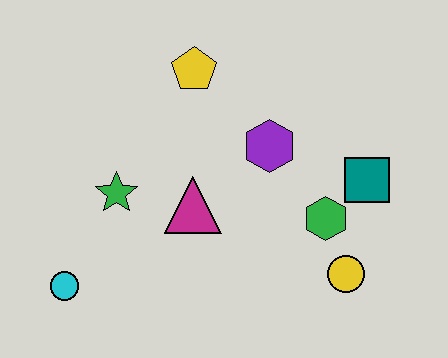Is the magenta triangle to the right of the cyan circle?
Yes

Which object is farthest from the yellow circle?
The cyan circle is farthest from the yellow circle.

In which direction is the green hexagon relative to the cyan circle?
The green hexagon is to the right of the cyan circle.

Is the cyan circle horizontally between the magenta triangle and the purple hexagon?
No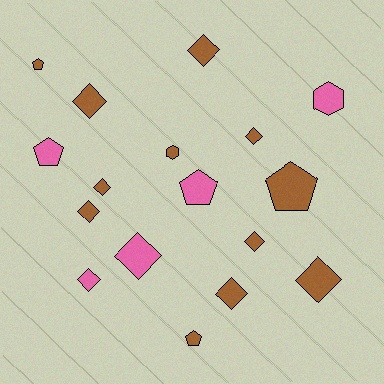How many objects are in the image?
There are 17 objects.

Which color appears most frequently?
Brown, with 12 objects.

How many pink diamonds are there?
There are 2 pink diamonds.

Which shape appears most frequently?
Diamond, with 10 objects.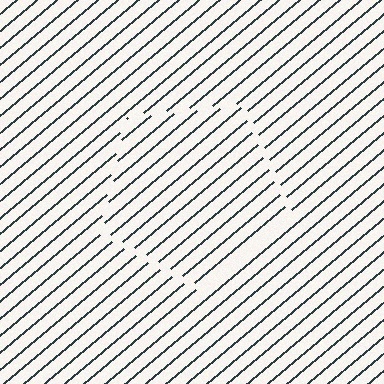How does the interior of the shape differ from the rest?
The interior of the shape contains the same grating, shifted by half a period — the contour is defined by the phase discontinuity where line-ends from the inner and outer gratings abut.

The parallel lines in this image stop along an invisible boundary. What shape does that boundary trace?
An illusory pentagon. The interior of the shape contains the same grating, shifted by half a period — the contour is defined by the phase discontinuity where line-ends from the inner and outer gratings abut.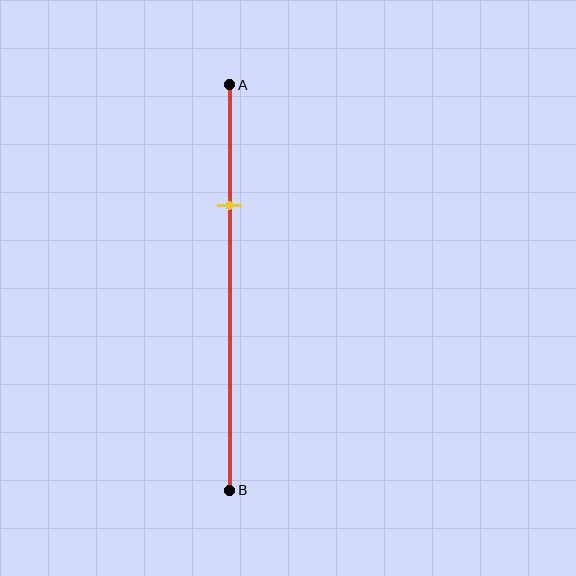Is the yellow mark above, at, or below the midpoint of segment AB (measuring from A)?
The yellow mark is above the midpoint of segment AB.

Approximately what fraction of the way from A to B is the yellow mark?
The yellow mark is approximately 30% of the way from A to B.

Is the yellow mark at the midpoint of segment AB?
No, the mark is at about 30% from A, not at the 50% midpoint.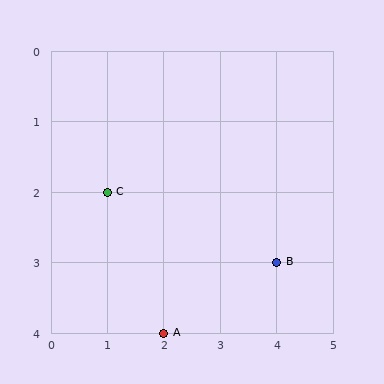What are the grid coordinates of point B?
Point B is at grid coordinates (4, 3).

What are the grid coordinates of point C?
Point C is at grid coordinates (1, 2).